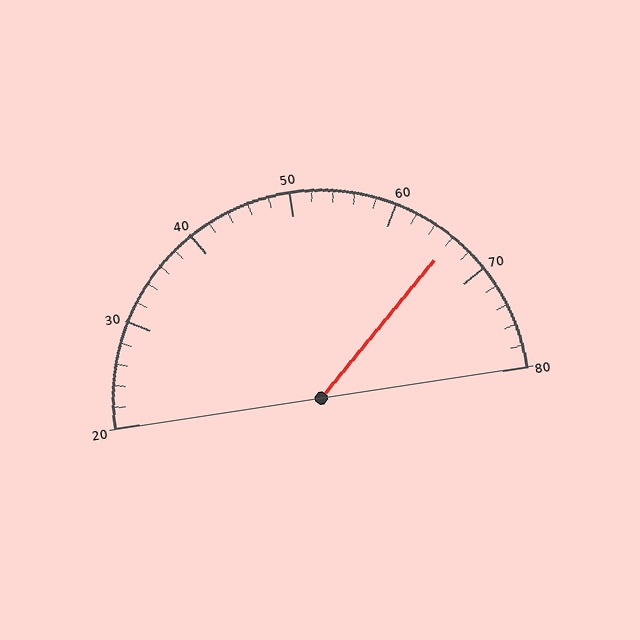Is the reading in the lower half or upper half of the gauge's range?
The reading is in the upper half of the range (20 to 80).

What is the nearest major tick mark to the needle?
The nearest major tick mark is 70.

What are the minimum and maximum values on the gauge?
The gauge ranges from 20 to 80.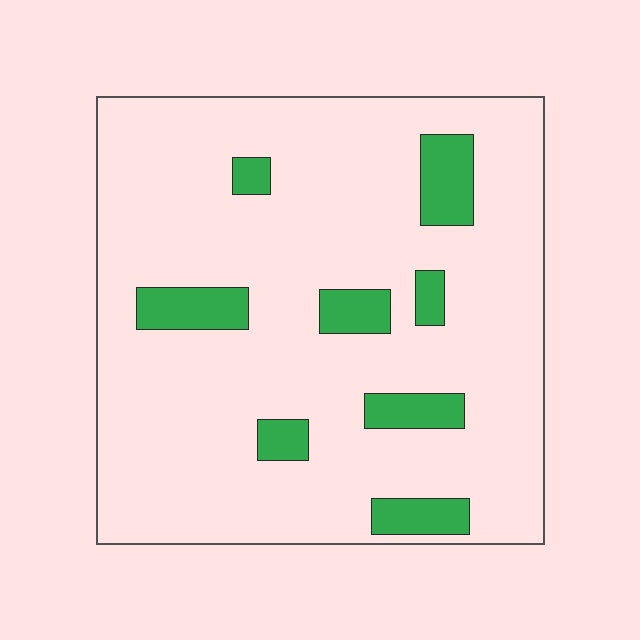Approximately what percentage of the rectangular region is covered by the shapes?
Approximately 15%.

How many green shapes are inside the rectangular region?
8.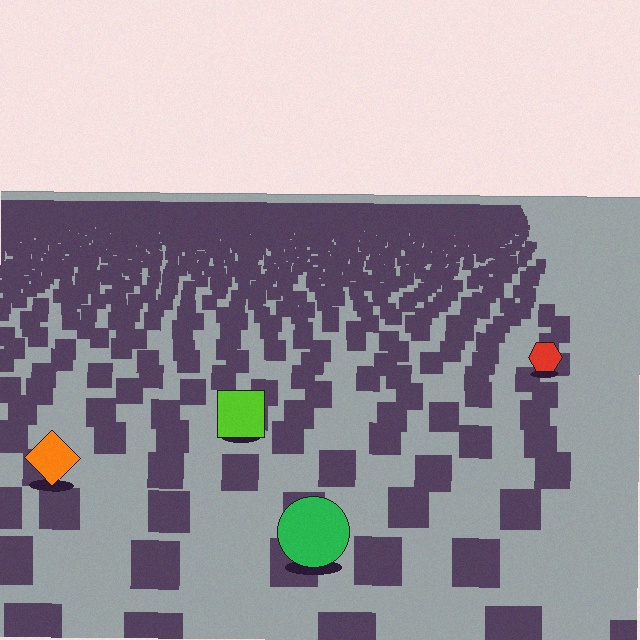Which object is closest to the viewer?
The green circle is closest. The texture marks near it are larger and more spread out.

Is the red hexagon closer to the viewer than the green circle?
No. The green circle is closer — you can tell from the texture gradient: the ground texture is coarser near it.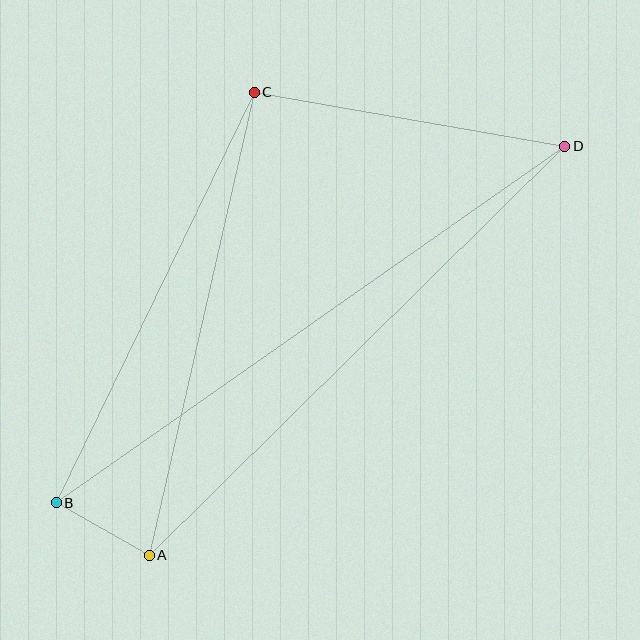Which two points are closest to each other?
Points A and B are closest to each other.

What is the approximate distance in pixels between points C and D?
The distance between C and D is approximately 315 pixels.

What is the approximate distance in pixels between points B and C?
The distance between B and C is approximately 456 pixels.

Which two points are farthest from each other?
Points B and D are farthest from each other.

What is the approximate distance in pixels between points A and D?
The distance between A and D is approximately 583 pixels.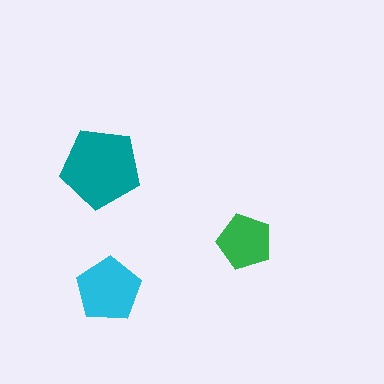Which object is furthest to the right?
The green pentagon is rightmost.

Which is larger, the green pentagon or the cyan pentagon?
The cyan one.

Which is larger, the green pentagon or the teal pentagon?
The teal one.